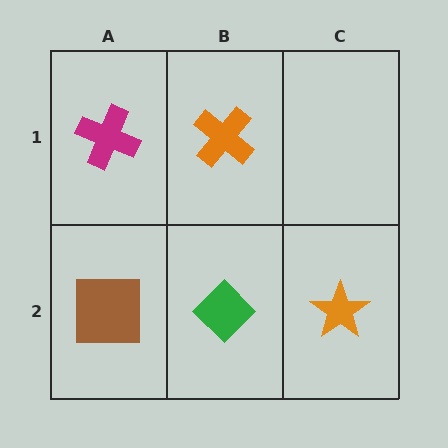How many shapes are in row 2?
3 shapes.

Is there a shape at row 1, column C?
No, that cell is empty.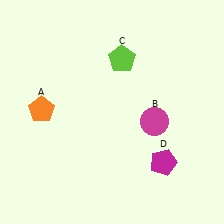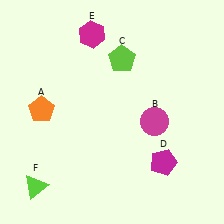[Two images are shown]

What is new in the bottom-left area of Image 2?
A lime triangle (F) was added in the bottom-left area of Image 2.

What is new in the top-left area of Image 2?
A magenta hexagon (E) was added in the top-left area of Image 2.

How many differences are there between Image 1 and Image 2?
There are 2 differences between the two images.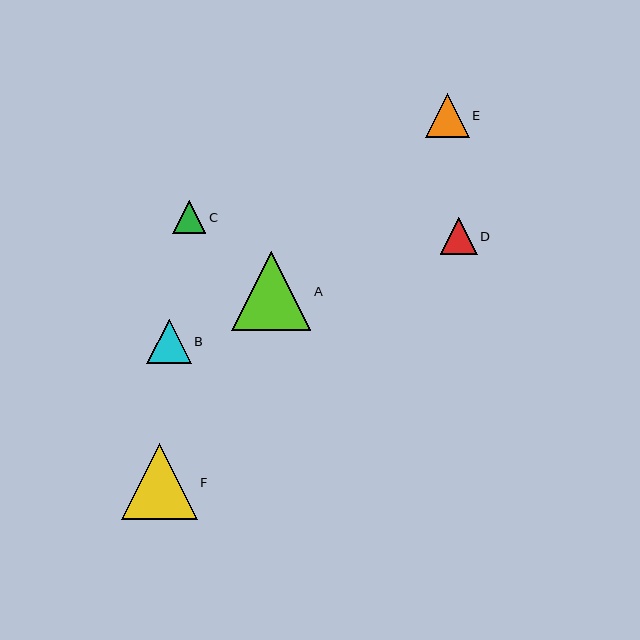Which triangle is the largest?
Triangle A is the largest with a size of approximately 79 pixels.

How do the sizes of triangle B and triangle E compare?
Triangle B and triangle E are approximately the same size.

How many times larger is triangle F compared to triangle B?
Triangle F is approximately 1.7 times the size of triangle B.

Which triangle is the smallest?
Triangle C is the smallest with a size of approximately 33 pixels.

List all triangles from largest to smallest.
From largest to smallest: A, F, B, E, D, C.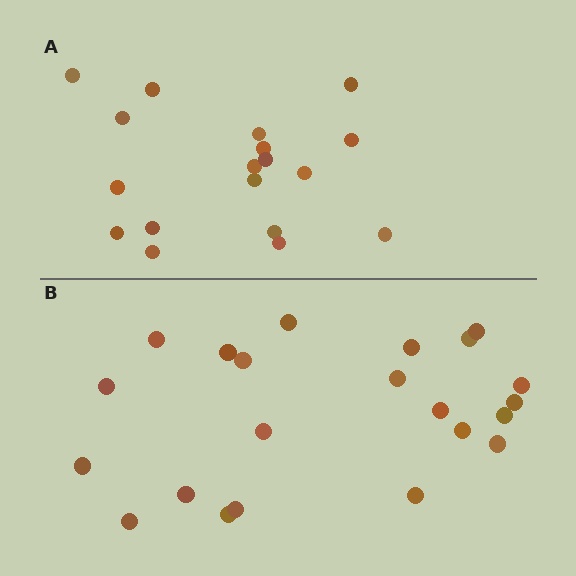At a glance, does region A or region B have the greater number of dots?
Region B (the bottom region) has more dots.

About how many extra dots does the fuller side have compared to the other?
Region B has about 4 more dots than region A.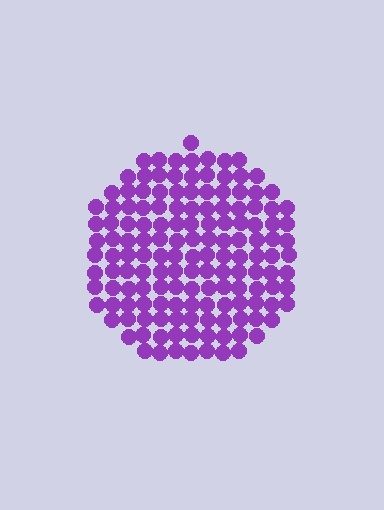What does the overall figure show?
The overall figure shows a circle.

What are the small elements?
The small elements are circles.